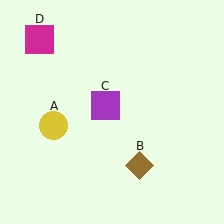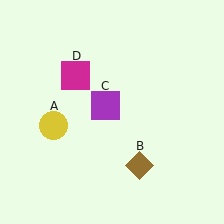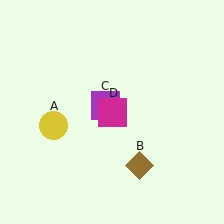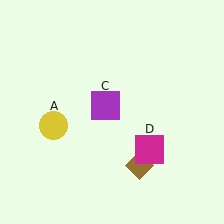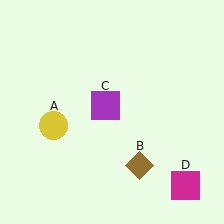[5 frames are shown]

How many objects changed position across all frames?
1 object changed position: magenta square (object D).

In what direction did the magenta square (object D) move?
The magenta square (object D) moved down and to the right.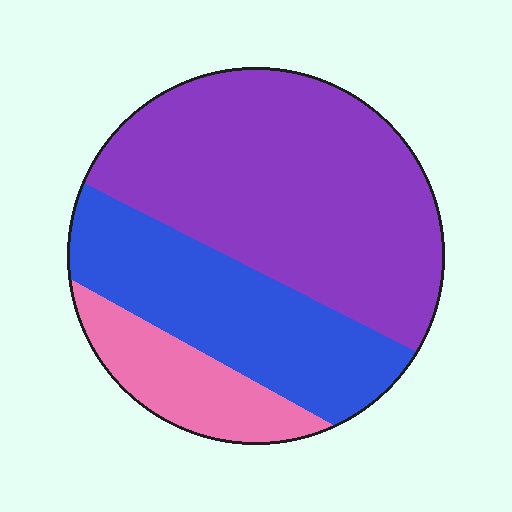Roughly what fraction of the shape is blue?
Blue takes up about one third (1/3) of the shape.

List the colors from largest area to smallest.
From largest to smallest: purple, blue, pink.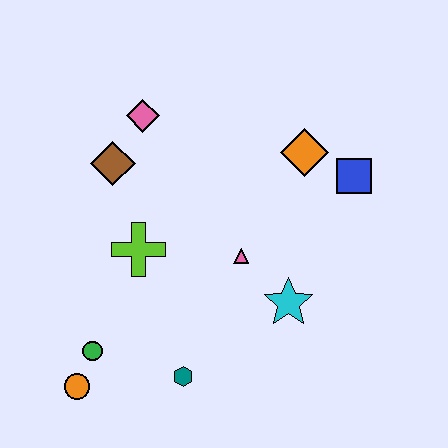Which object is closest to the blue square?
The orange diamond is closest to the blue square.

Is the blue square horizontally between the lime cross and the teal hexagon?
No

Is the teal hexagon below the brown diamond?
Yes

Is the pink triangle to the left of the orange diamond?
Yes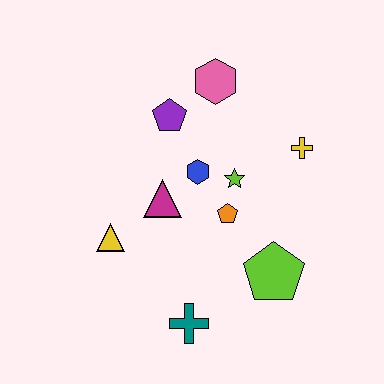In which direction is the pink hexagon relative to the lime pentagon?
The pink hexagon is above the lime pentagon.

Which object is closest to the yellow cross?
The lime star is closest to the yellow cross.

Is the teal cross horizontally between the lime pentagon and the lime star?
No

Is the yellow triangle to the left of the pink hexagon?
Yes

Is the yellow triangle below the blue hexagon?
Yes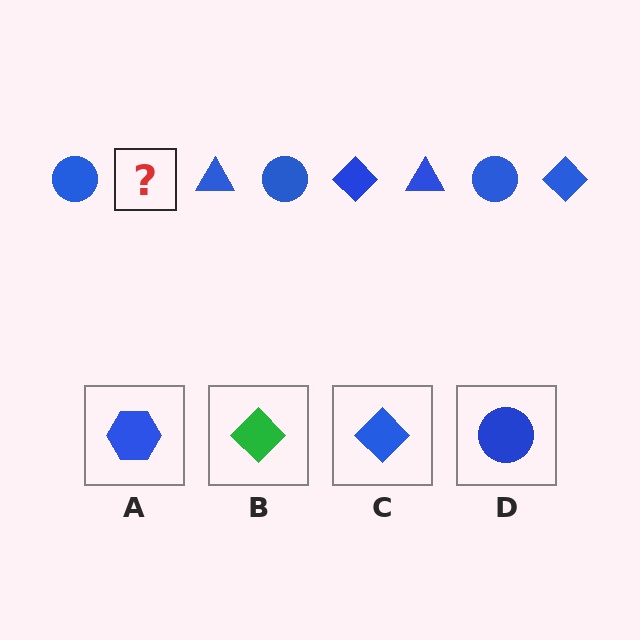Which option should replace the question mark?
Option C.